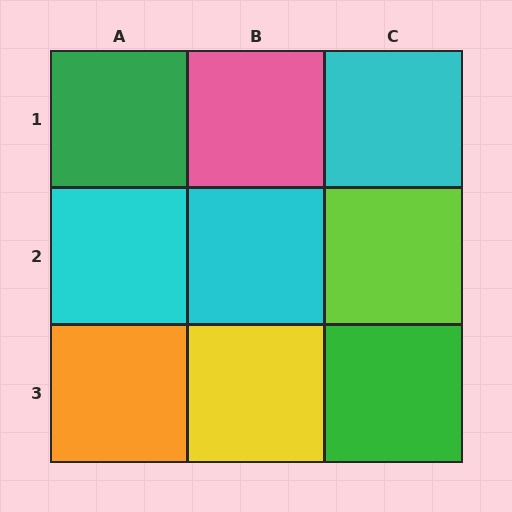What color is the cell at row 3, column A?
Orange.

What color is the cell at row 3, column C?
Green.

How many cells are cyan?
3 cells are cyan.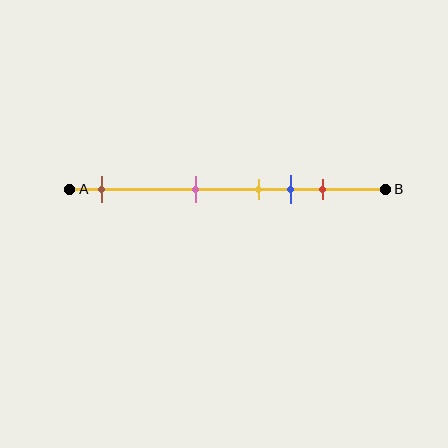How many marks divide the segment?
There are 5 marks dividing the segment.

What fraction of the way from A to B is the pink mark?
The pink mark is approximately 40% (0.4) of the way from A to B.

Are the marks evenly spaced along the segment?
No, the marks are not evenly spaced.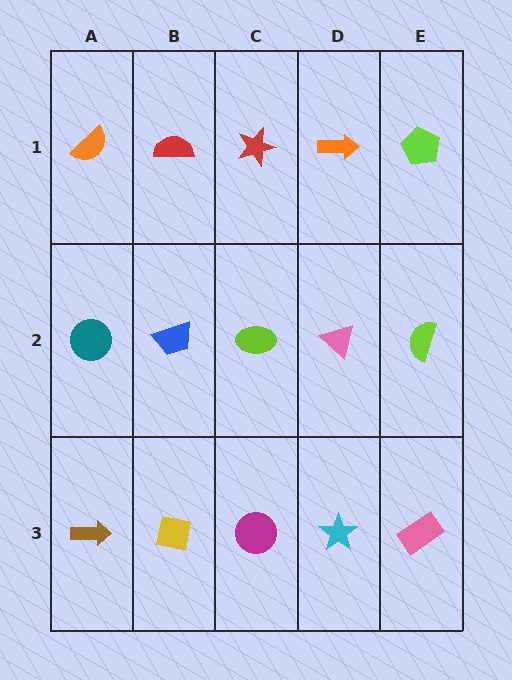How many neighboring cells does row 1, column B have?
3.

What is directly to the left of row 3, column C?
A yellow square.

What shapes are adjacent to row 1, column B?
A blue trapezoid (row 2, column B), an orange semicircle (row 1, column A), a red star (row 1, column C).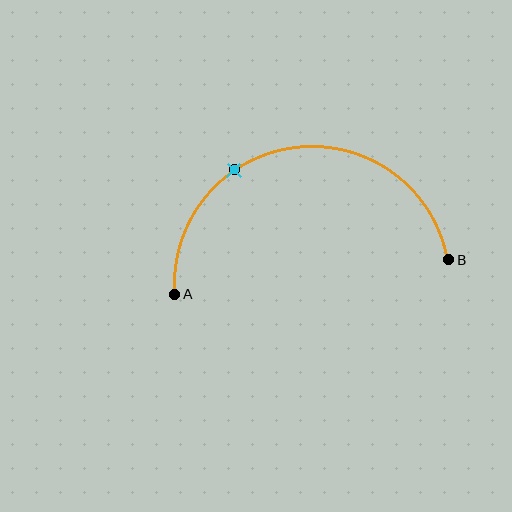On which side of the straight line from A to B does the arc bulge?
The arc bulges above the straight line connecting A and B.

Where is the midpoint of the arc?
The arc midpoint is the point on the curve farthest from the straight line joining A and B. It sits above that line.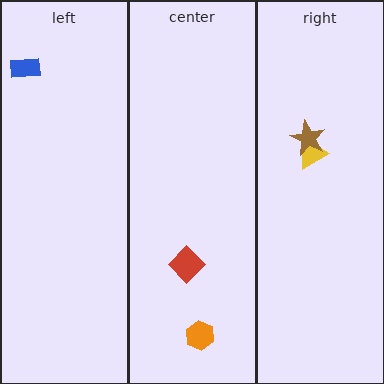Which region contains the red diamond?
The center region.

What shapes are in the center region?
The orange hexagon, the red diamond.